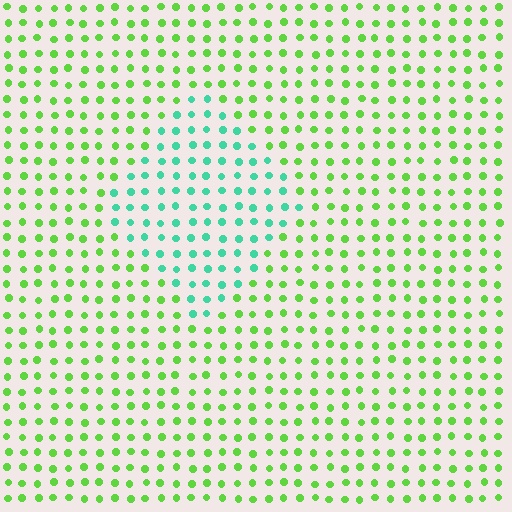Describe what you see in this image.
The image is filled with small lime elements in a uniform arrangement. A diamond-shaped region is visible where the elements are tinted to a slightly different hue, forming a subtle color boundary.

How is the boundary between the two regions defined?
The boundary is defined purely by a slight shift in hue (about 52 degrees). Spacing, size, and orientation are identical on both sides.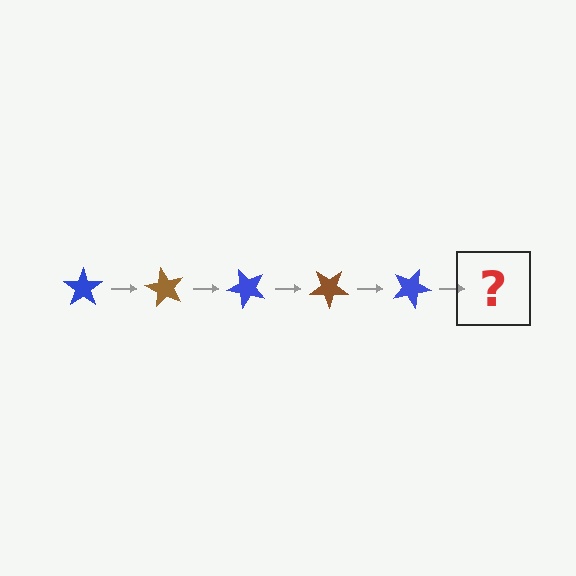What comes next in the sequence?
The next element should be a brown star, rotated 300 degrees from the start.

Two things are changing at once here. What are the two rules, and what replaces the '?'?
The two rules are that it rotates 60 degrees each step and the color cycles through blue and brown. The '?' should be a brown star, rotated 300 degrees from the start.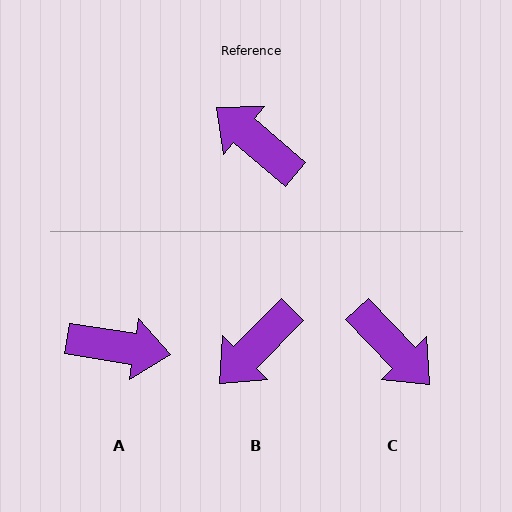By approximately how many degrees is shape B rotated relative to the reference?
Approximately 86 degrees counter-clockwise.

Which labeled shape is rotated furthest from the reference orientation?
C, about 174 degrees away.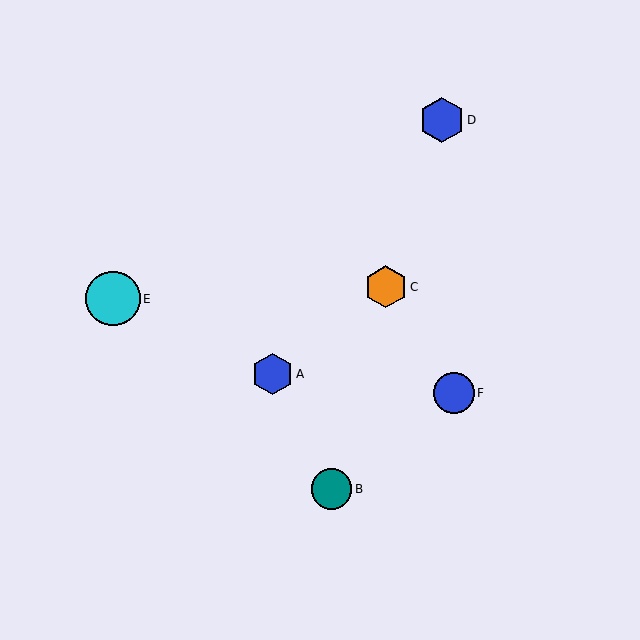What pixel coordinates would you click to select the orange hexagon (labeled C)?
Click at (386, 287) to select the orange hexagon C.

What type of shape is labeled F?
Shape F is a blue circle.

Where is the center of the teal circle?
The center of the teal circle is at (332, 489).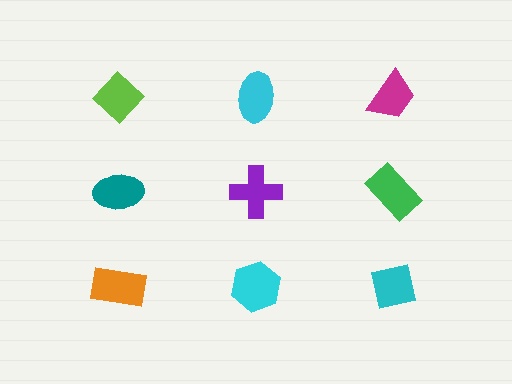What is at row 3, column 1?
An orange rectangle.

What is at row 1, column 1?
A lime diamond.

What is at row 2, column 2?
A purple cross.